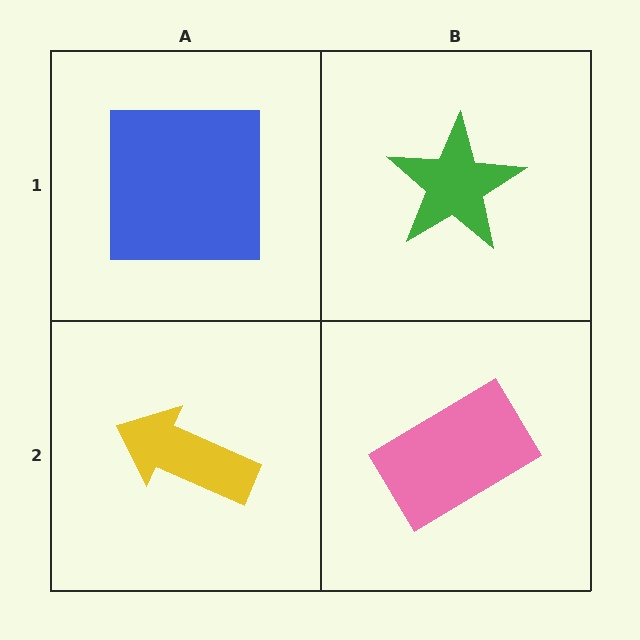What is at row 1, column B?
A green star.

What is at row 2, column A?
A yellow arrow.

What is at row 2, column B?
A pink rectangle.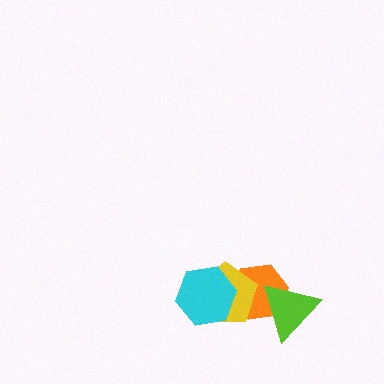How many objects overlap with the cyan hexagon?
2 objects overlap with the cyan hexagon.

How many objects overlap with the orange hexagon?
3 objects overlap with the orange hexagon.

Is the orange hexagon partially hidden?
Yes, it is partially covered by another shape.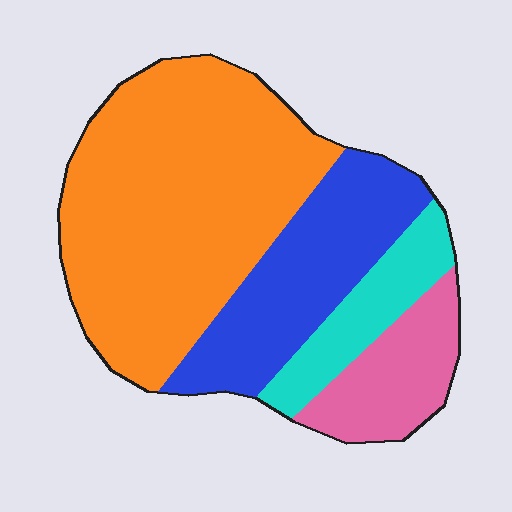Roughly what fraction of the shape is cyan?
Cyan covers 11% of the shape.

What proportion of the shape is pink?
Pink takes up less than a quarter of the shape.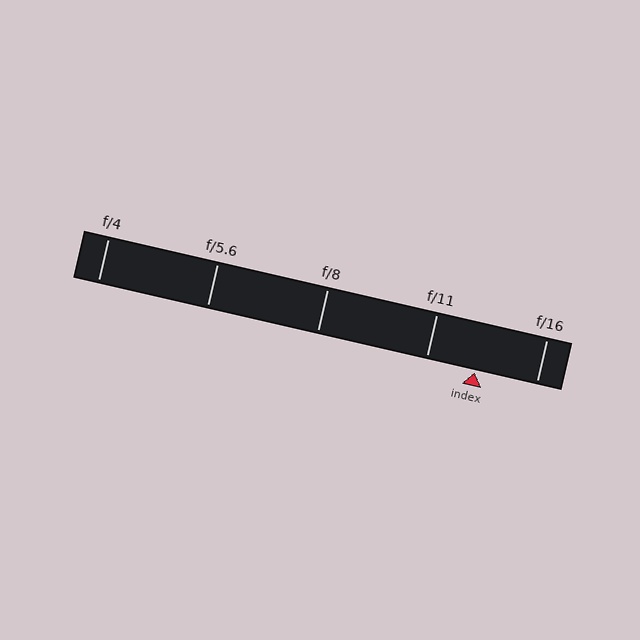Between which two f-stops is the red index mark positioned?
The index mark is between f/11 and f/16.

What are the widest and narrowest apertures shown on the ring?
The widest aperture shown is f/4 and the narrowest is f/16.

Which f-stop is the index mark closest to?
The index mark is closest to f/11.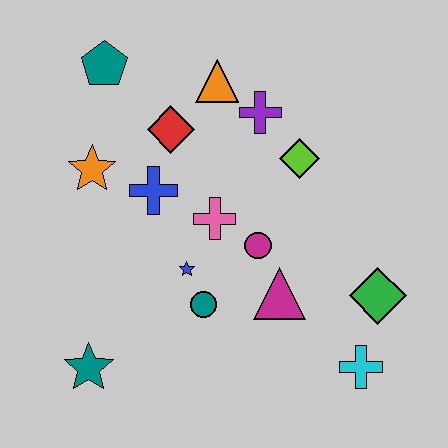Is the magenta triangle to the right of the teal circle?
Yes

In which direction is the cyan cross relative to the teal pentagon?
The cyan cross is below the teal pentagon.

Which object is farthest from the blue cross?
The cyan cross is farthest from the blue cross.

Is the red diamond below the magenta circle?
No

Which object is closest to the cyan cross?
The green diamond is closest to the cyan cross.